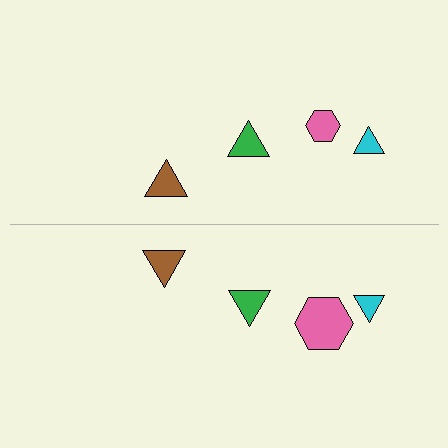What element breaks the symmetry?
The pink hexagon on the bottom side has a different size than its mirror counterpart.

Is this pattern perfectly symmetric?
No, the pattern is not perfectly symmetric. The pink hexagon on the bottom side has a different size than its mirror counterpart.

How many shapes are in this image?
There are 8 shapes in this image.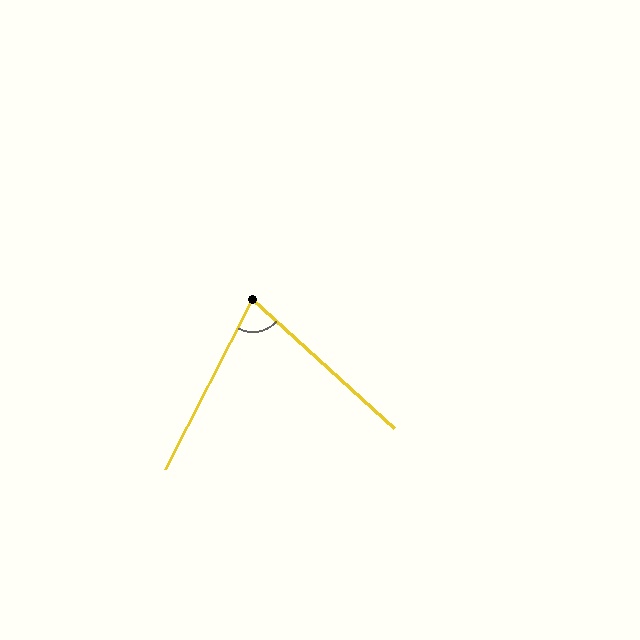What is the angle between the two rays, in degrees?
Approximately 75 degrees.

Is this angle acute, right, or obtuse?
It is acute.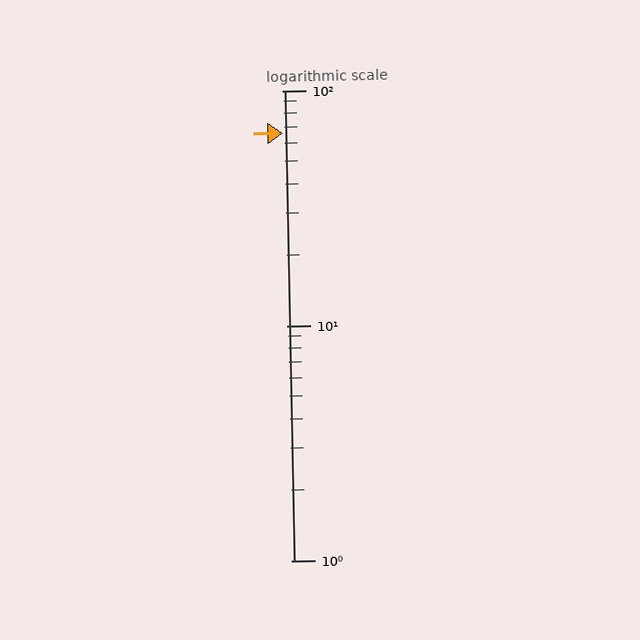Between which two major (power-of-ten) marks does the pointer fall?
The pointer is between 10 and 100.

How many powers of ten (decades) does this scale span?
The scale spans 2 decades, from 1 to 100.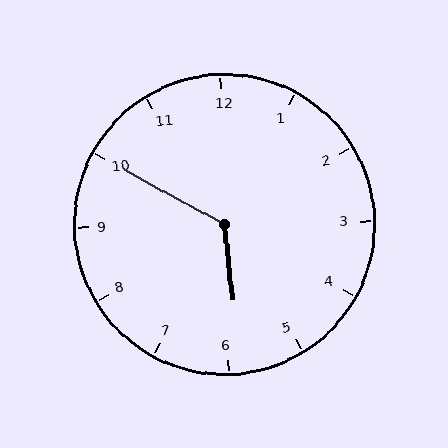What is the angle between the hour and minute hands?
Approximately 125 degrees.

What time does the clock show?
5:50.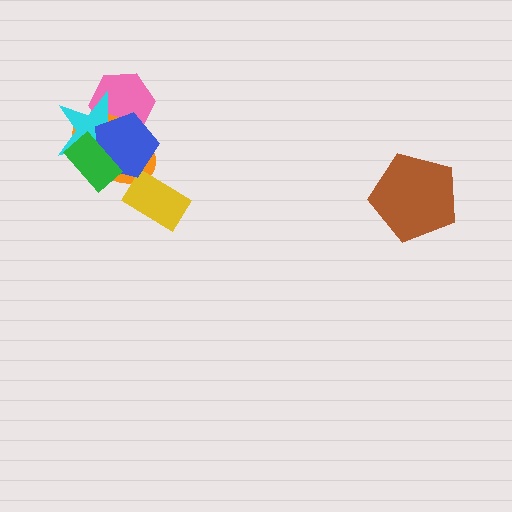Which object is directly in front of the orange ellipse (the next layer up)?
The yellow rectangle is directly in front of the orange ellipse.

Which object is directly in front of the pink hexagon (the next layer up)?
The orange ellipse is directly in front of the pink hexagon.